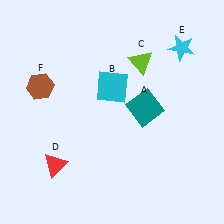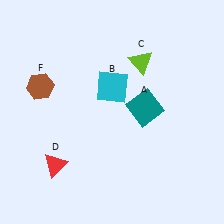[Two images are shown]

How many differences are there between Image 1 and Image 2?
There is 1 difference between the two images.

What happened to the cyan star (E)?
The cyan star (E) was removed in Image 2. It was in the top-right area of Image 1.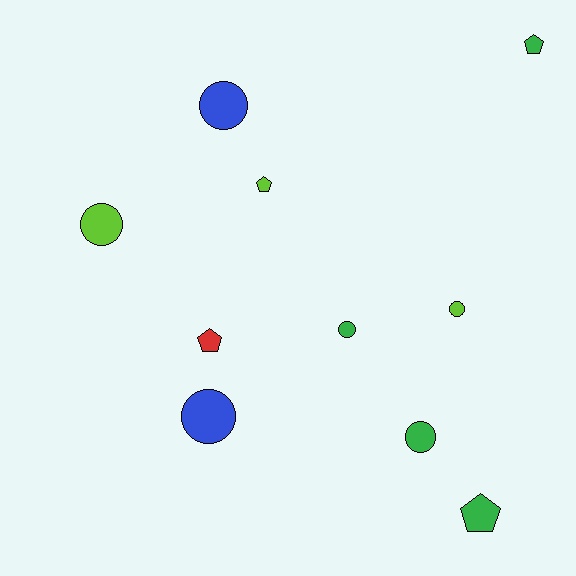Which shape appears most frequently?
Circle, with 6 objects.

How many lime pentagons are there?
There is 1 lime pentagon.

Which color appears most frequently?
Green, with 4 objects.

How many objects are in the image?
There are 10 objects.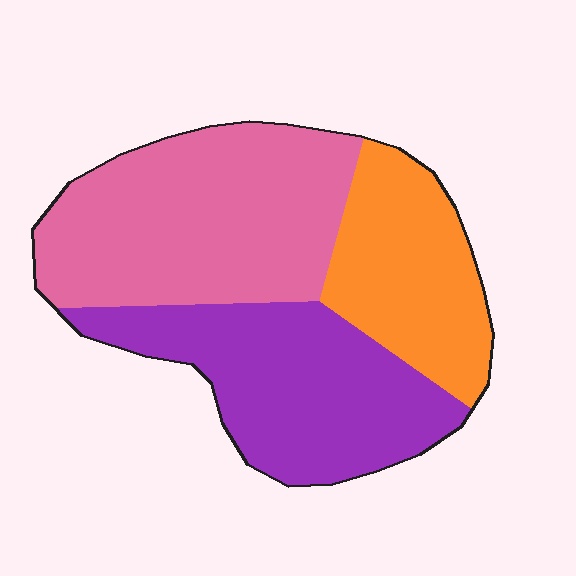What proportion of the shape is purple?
Purple takes up about one third (1/3) of the shape.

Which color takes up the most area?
Pink, at roughly 40%.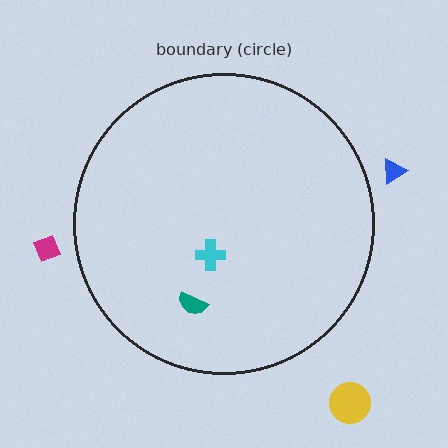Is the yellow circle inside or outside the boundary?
Outside.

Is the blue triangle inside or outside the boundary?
Outside.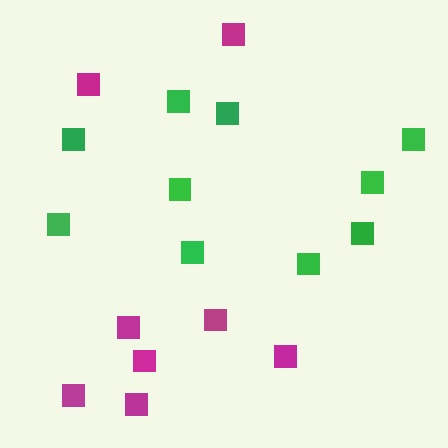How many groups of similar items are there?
There are 2 groups: one group of green squares (10) and one group of magenta squares (8).